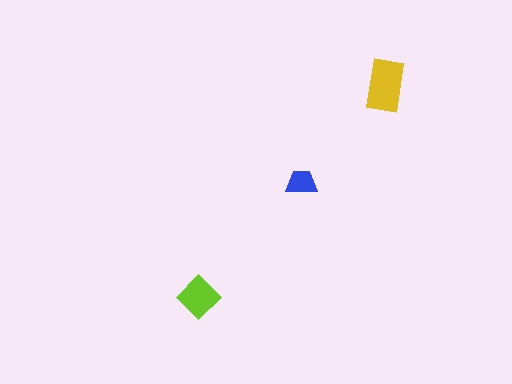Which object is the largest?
The yellow rectangle.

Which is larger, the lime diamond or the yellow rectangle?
The yellow rectangle.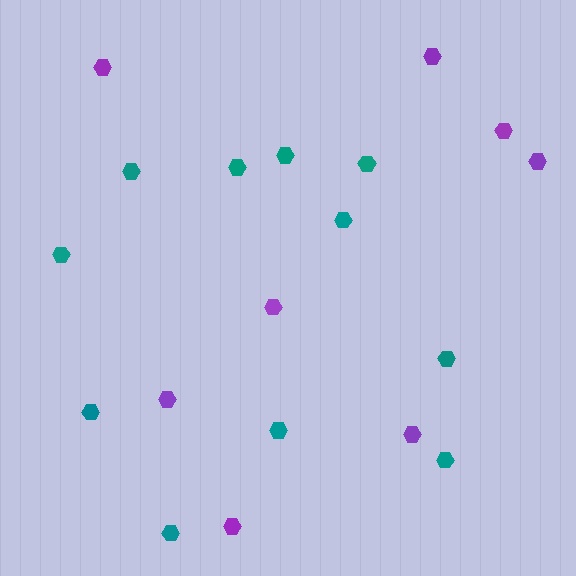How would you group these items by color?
There are 2 groups: one group of teal hexagons (11) and one group of purple hexagons (8).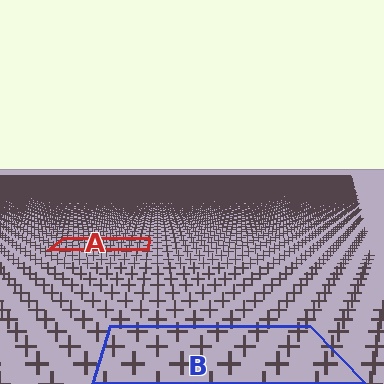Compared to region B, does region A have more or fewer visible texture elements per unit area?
Region A has more texture elements per unit area — they are packed more densely because it is farther away.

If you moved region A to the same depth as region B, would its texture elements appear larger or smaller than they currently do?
They would appear larger. At a closer depth, the same texture elements are projected at a bigger on-screen size.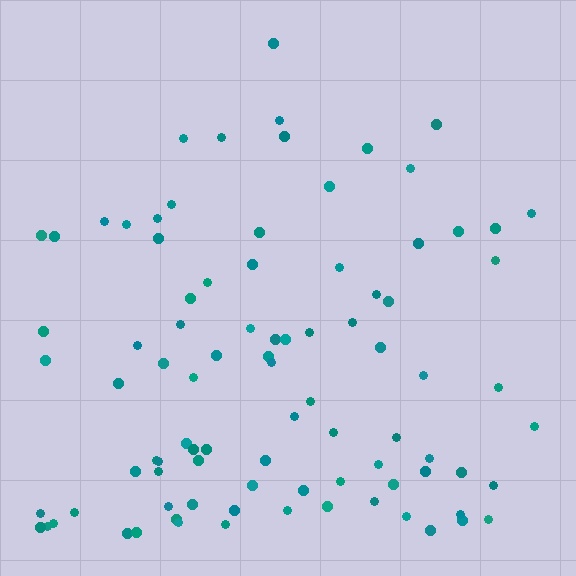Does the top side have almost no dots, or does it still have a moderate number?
Still a moderate number, just noticeably fewer than the bottom.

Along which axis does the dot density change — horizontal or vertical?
Vertical.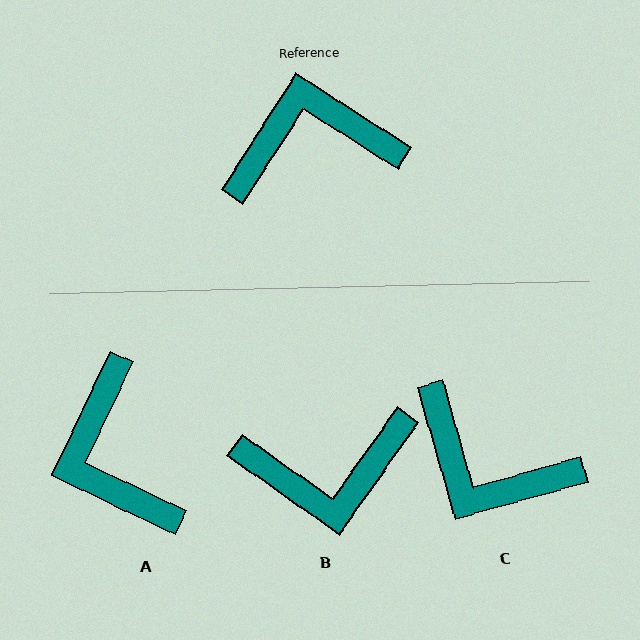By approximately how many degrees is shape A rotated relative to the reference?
Approximately 97 degrees counter-clockwise.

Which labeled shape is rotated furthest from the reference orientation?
B, about 177 degrees away.